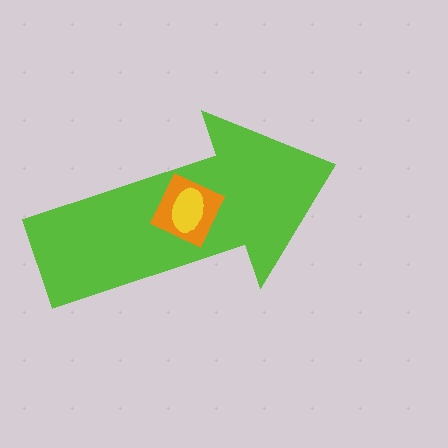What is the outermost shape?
The lime arrow.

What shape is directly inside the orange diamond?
The yellow ellipse.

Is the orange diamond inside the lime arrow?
Yes.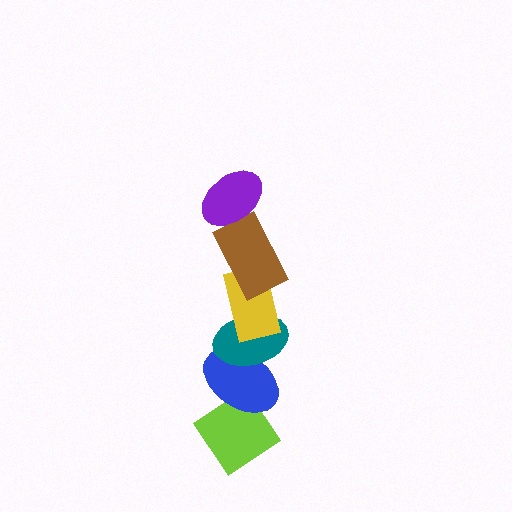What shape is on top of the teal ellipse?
The yellow rectangle is on top of the teal ellipse.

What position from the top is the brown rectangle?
The brown rectangle is 2nd from the top.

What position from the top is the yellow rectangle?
The yellow rectangle is 3rd from the top.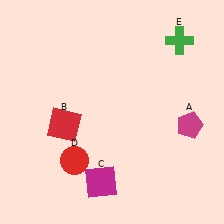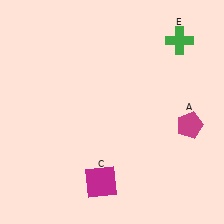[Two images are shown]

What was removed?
The red square (B), the red circle (D) were removed in Image 2.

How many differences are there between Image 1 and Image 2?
There are 2 differences between the two images.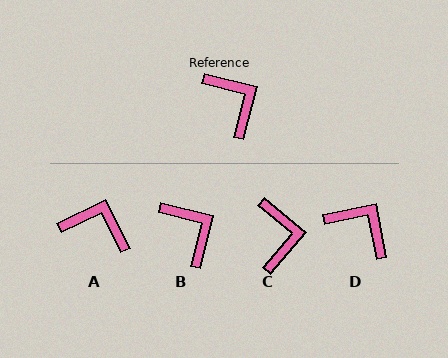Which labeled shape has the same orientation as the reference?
B.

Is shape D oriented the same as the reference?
No, it is off by about 25 degrees.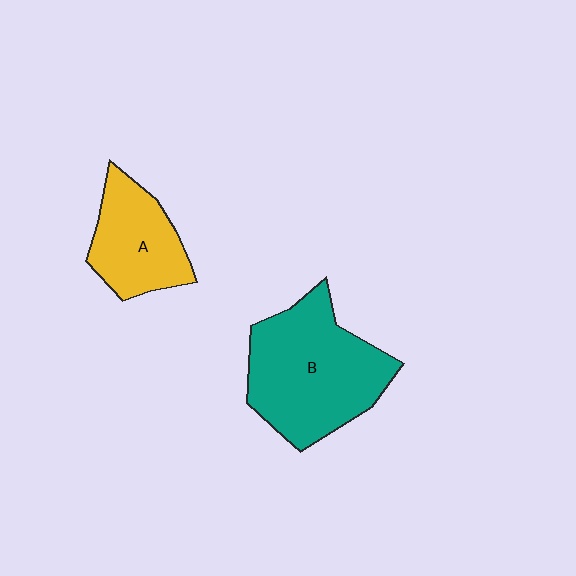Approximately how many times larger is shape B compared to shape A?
Approximately 1.7 times.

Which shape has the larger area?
Shape B (teal).